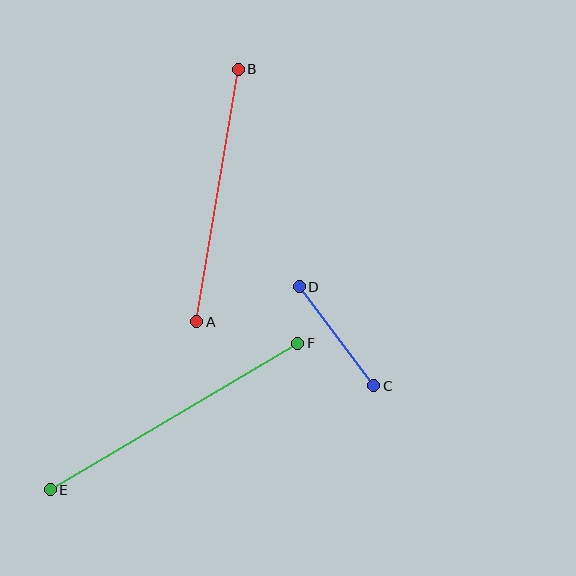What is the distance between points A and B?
The distance is approximately 256 pixels.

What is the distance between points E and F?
The distance is approximately 288 pixels.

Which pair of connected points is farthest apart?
Points E and F are farthest apart.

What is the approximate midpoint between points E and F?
The midpoint is at approximately (174, 416) pixels.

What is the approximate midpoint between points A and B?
The midpoint is at approximately (218, 196) pixels.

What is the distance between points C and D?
The distance is approximately 124 pixels.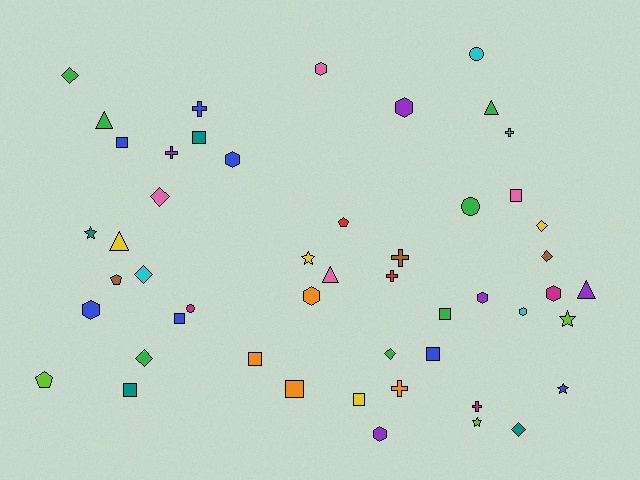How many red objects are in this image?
There are 2 red objects.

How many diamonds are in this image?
There are 8 diamonds.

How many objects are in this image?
There are 50 objects.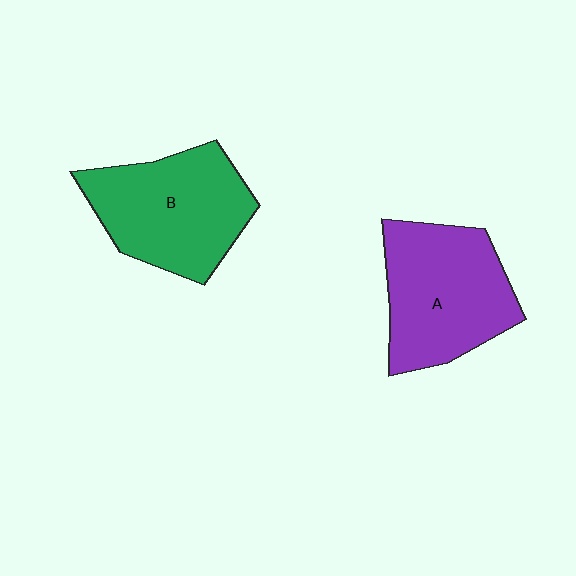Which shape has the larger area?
Shape B (green).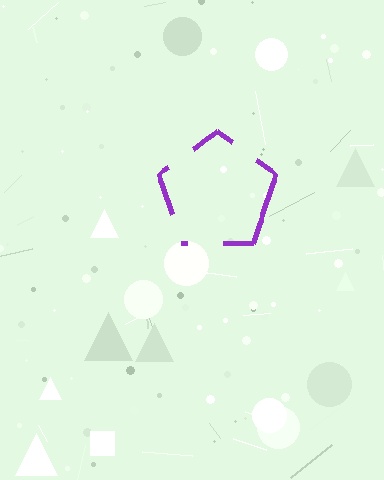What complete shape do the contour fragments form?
The contour fragments form a pentagon.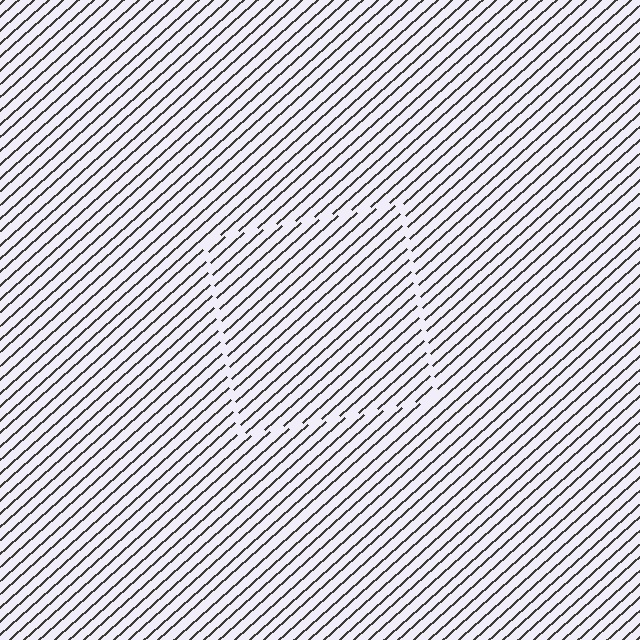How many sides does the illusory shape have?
4 sides — the line-ends trace a square.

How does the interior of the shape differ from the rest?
The interior of the shape contains the same grating, shifted by half a period — the contour is defined by the phase discontinuity where line-ends from the inner and outer gratings abut.